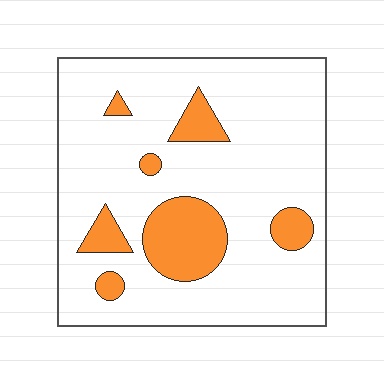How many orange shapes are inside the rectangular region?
7.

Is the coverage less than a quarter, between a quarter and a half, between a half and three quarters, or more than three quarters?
Less than a quarter.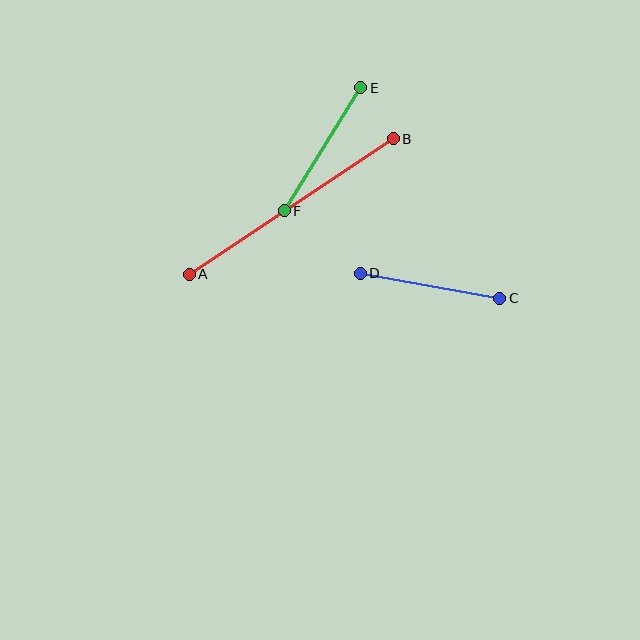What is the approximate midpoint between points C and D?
The midpoint is at approximately (430, 286) pixels.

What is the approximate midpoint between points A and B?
The midpoint is at approximately (291, 207) pixels.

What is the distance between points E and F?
The distance is approximately 145 pixels.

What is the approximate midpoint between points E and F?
The midpoint is at approximately (323, 149) pixels.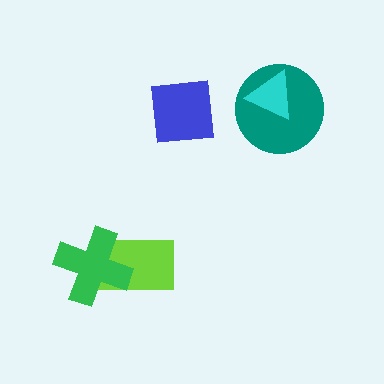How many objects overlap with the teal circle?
1 object overlaps with the teal circle.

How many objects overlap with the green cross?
1 object overlaps with the green cross.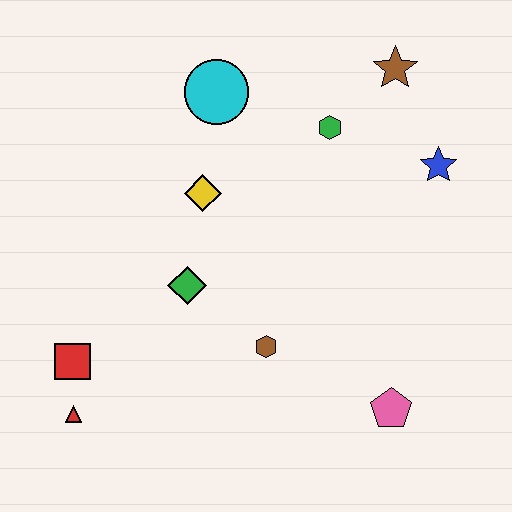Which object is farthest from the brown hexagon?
The brown star is farthest from the brown hexagon.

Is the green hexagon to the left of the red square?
No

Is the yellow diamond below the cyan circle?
Yes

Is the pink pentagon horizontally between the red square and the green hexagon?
No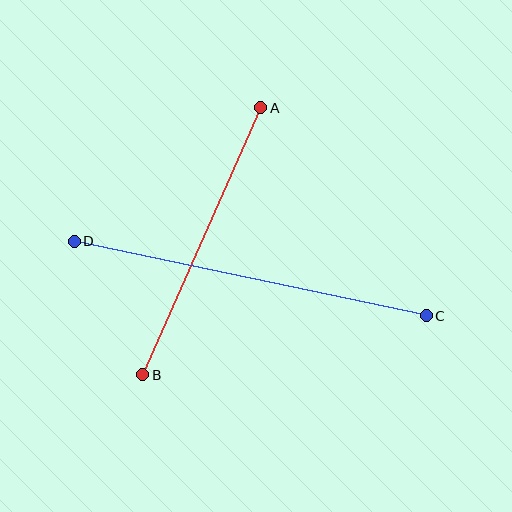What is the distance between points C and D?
The distance is approximately 360 pixels.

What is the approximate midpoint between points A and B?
The midpoint is at approximately (202, 241) pixels.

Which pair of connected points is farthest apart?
Points C and D are farthest apart.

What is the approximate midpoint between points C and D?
The midpoint is at approximately (250, 278) pixels.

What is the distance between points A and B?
The distance is approximately 292 pixels.